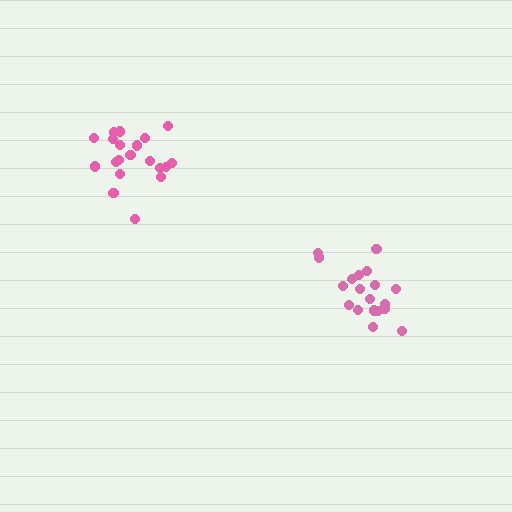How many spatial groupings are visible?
There are 2 spatial groupings.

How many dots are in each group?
Group 1: 19 dots, Group 2: 20 dots (39 total).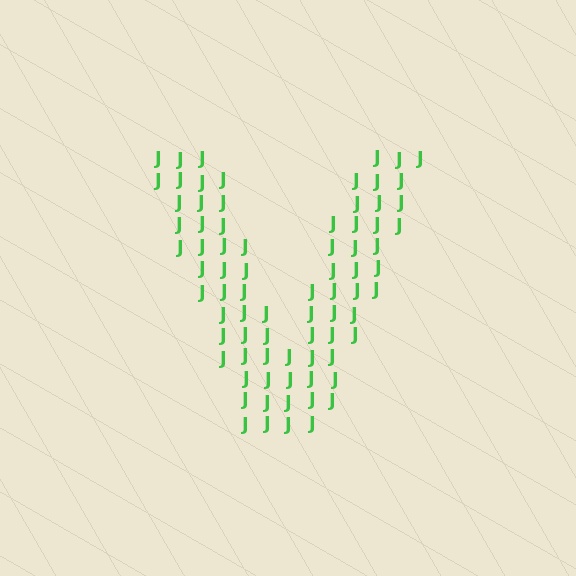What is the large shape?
The large shape is the letter V.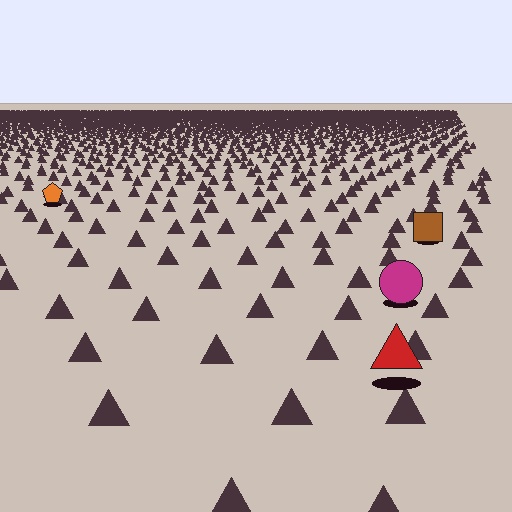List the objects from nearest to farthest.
From nearest to farthest: the red triangle, the magenta circle, the brown square, the orange pentagon.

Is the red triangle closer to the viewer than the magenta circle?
Yes. The red triangle is closer — you can tell from the texture gradient: the ground texture is coarser near it.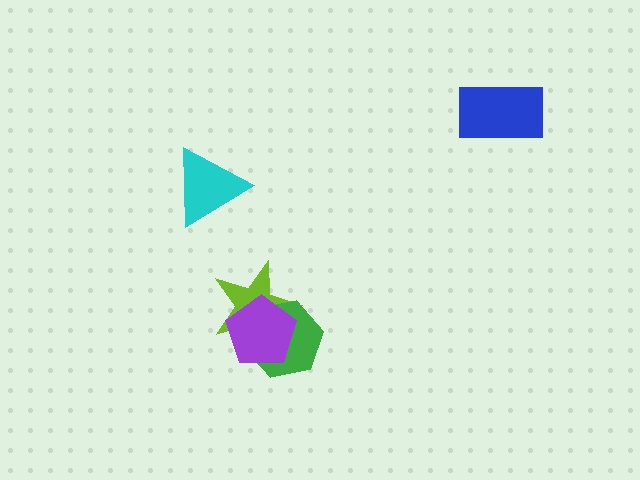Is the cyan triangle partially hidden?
No, no other shape covers it.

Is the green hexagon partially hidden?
Yes, it is partially covered by another shape.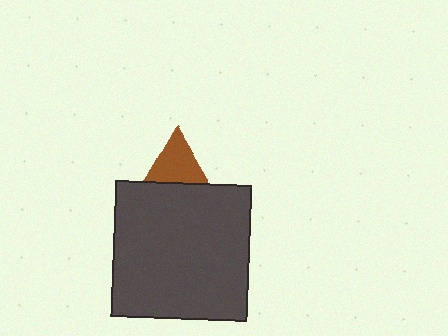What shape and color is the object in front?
The object in front is a dark gray square.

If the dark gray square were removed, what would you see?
You would see the complete brown triangle.